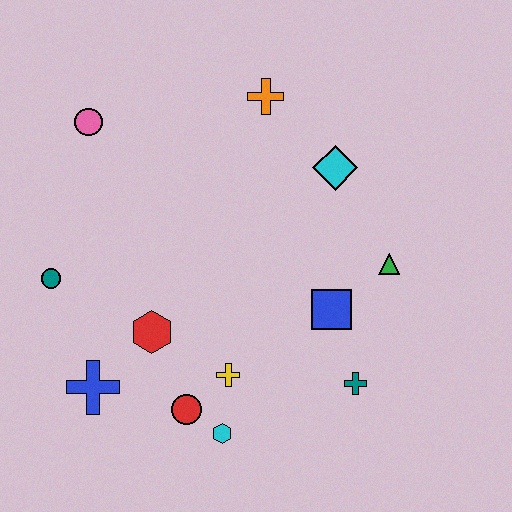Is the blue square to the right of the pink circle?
Yes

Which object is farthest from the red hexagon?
The orange cross is farthest from the red hexagon.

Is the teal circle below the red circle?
No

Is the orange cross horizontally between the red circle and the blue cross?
No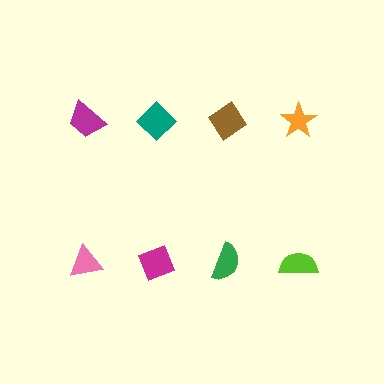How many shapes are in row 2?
4 shapes.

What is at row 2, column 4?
A lime semicircle.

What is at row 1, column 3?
A brown diamond.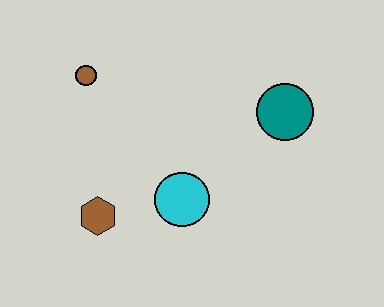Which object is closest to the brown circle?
The brown hexagon is closest to the brown circle.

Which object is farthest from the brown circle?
The teal circle is farthest from the brown circle.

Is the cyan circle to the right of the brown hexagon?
Yes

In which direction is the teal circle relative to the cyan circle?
The teal circle is to the right of the cyan circle.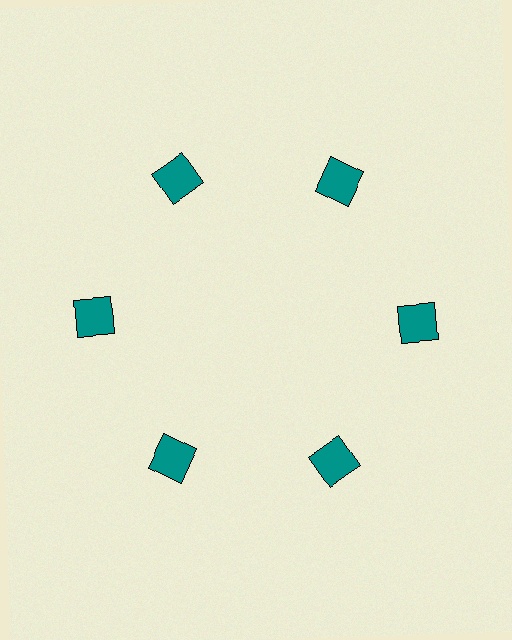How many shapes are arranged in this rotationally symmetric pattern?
There are 6 shapes, arranged in 6 groups of 1.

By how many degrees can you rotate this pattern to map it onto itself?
The pattern maps onto itself every 60 degrees of rotation.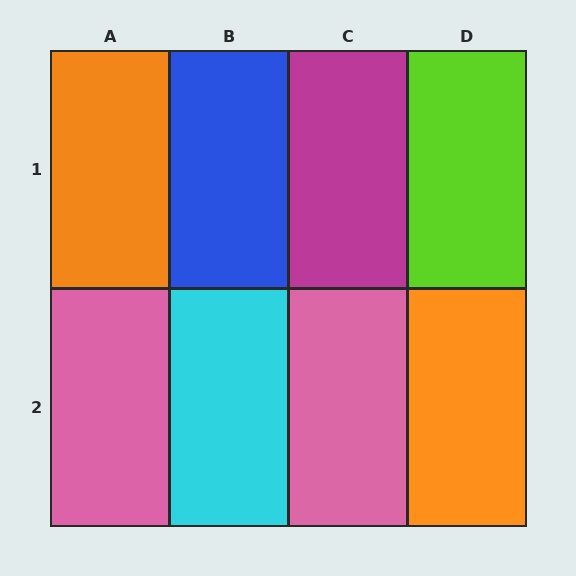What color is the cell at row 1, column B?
Blue.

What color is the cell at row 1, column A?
Orange.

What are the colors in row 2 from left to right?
Pink, cyan, pink, orange.